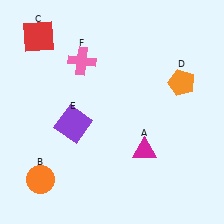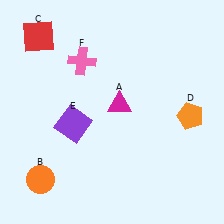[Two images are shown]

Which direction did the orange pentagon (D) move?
The orange pentagon (D) moved down.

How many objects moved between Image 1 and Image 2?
2 objects moved between the two images.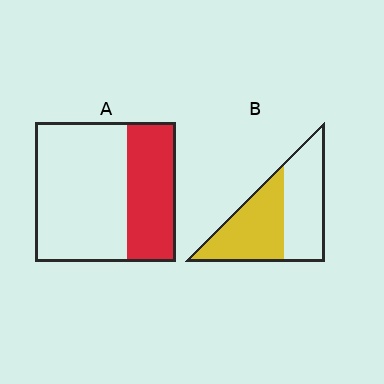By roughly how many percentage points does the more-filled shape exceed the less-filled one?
By roughly 15 percentage points (B over A).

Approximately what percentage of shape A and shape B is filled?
A is approximately 35% and B is approximately 50%.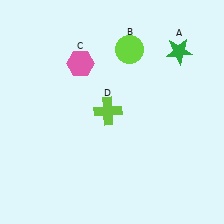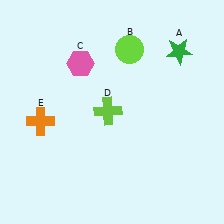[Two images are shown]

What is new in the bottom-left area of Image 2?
An orange cross (E) was added in the bottom-left area of Image 2.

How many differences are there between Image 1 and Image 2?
There is 1 difference between the two images.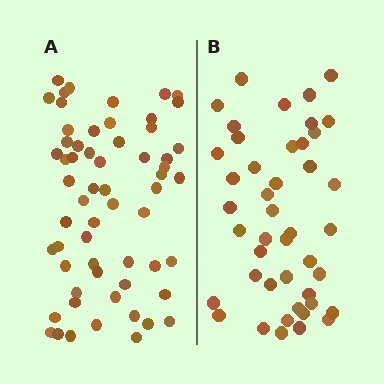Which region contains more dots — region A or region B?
Region A (the left region) has more dots.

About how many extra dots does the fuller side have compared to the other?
Region A has approximately 15 more dots than region B.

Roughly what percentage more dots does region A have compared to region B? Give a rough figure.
About 35% more.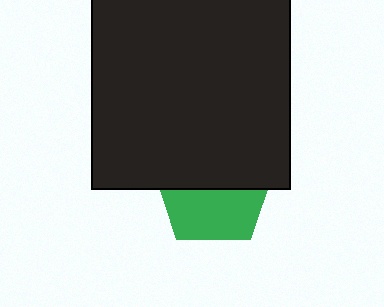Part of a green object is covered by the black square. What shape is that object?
It is a pentagon.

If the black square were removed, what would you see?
You would see the complete green pentagon.